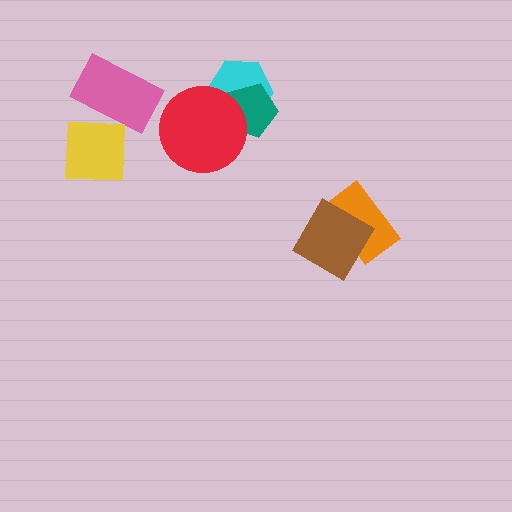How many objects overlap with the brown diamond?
1 object overlaps with the brown diamond.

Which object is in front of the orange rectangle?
The brown diamond is in front of the orange rectangle.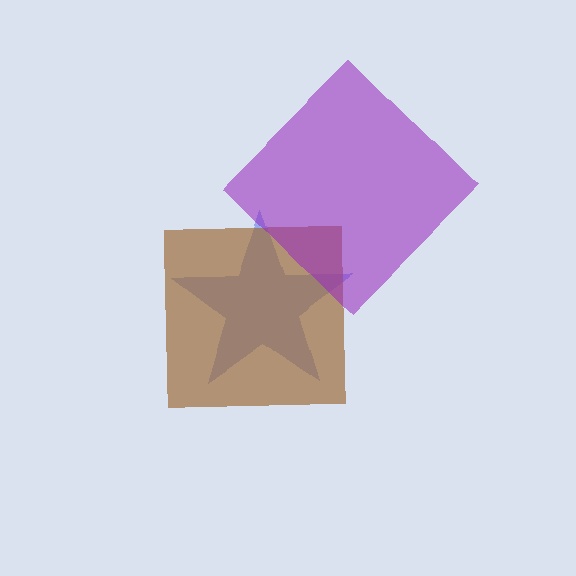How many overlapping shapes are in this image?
There are 3 overlapping shapes in the image.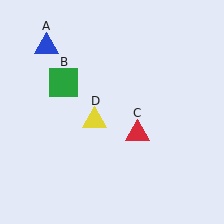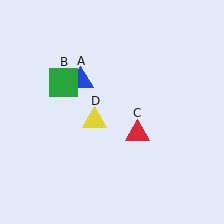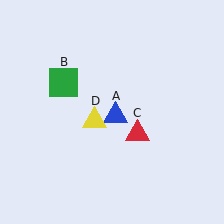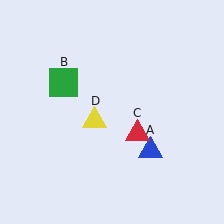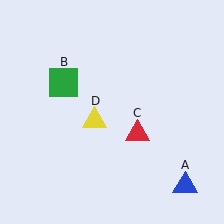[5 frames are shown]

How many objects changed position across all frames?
1 object changed position: blue triangle (object A).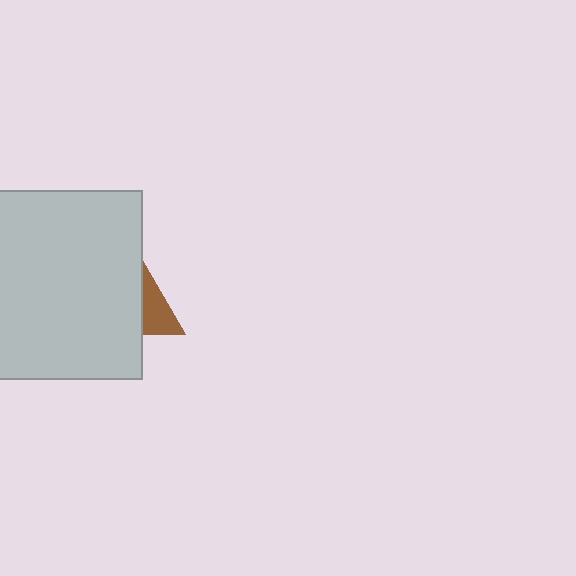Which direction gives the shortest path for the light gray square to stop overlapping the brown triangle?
Moving left gives the shortest separation.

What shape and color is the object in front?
The object in front is a light gray square.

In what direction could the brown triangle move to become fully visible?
The brown triangle could move right. That would shift it out from behind the light gray square entirely.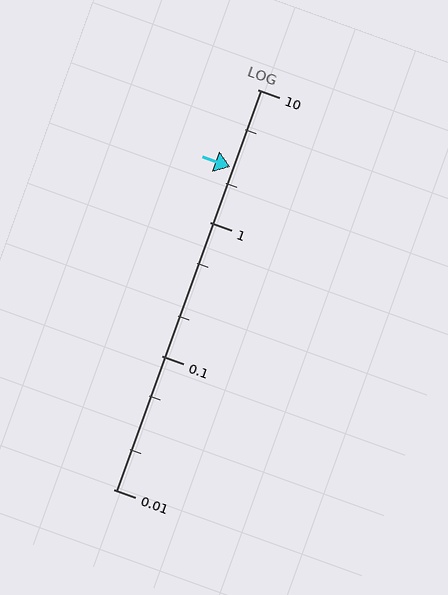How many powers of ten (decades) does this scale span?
The scale spans 3 decades, from 0.01 to 10.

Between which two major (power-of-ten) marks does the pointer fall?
The pointer is between 1 and 10.